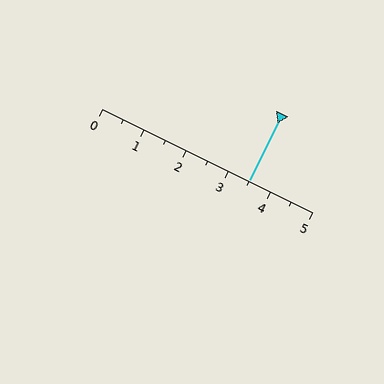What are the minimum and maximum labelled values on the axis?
The axis runs from 0 to 5.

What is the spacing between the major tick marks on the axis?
The major ticks are spaced 1 apart.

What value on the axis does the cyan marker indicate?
The marker indicates approximately 3.5.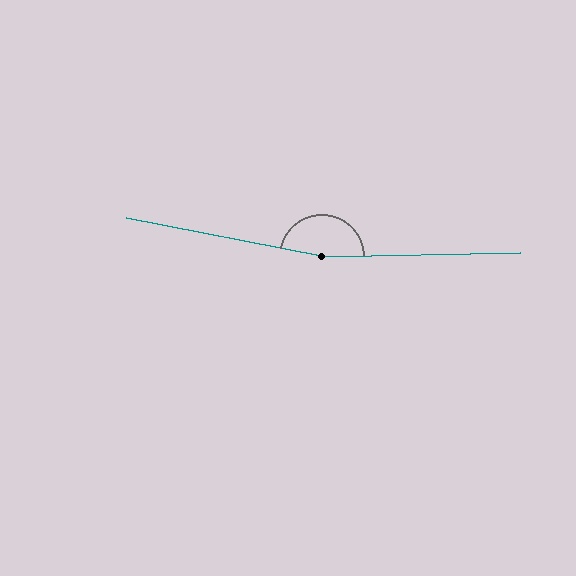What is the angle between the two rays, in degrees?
Approximately 168 degrees.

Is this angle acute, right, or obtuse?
It is obtuse.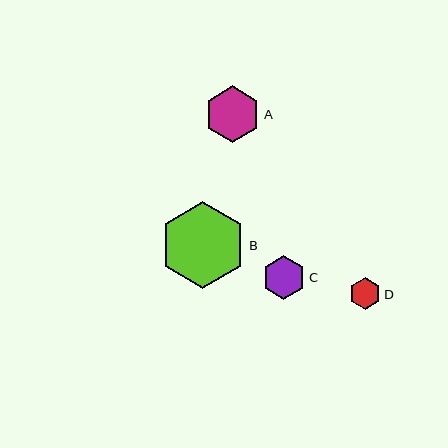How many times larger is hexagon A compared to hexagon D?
Hexagon A is approximately 1.8 times the size of hexagon D.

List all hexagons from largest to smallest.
From largest to smallest: B, A, C, D.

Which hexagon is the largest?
Hexagon B is the largest with a size of approximately 87 pixels.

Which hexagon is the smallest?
Hexagon D is the smallest with a size of approximately 31 pixels.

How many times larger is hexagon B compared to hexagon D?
Hexagon B is approximately 2.8 times the size of hexagon D.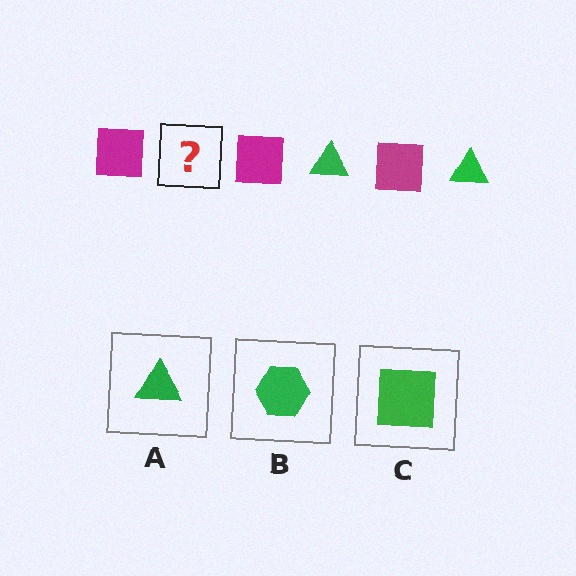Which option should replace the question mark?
Option A.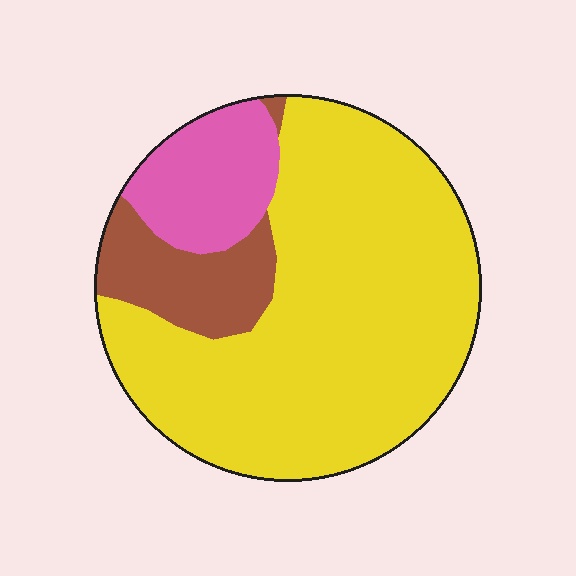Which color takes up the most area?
Yellow, at roughly 70%.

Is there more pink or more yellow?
Yellow.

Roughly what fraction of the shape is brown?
Brown takes up less than a sixth of the shape.